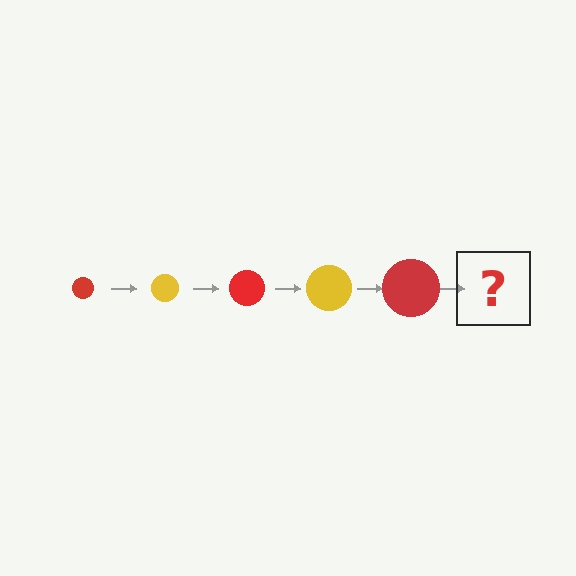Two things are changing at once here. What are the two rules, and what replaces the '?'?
The two rules are that the circle grows larger each step and the color cycles through red and yellow. The '?' should be a yellow circle, larger than the previous one.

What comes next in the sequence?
The next element should be a yellow circle, larger than the previous one.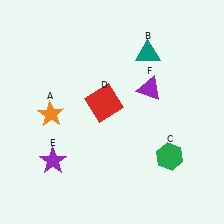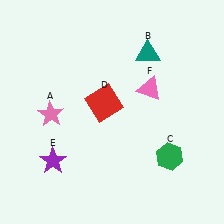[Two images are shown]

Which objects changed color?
A changed from orange to pink. F changed from purple to pink.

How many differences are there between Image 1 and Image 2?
There are 2 differences between the two images.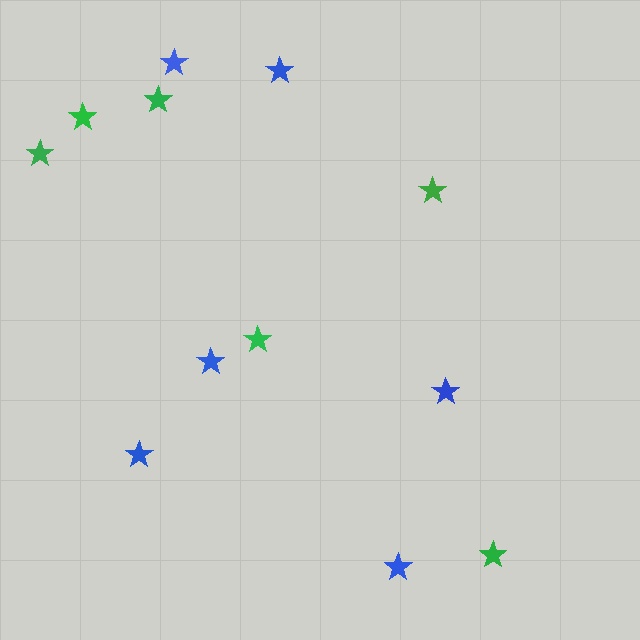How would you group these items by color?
There are 2 groups: one group of green stars (6) and one group of blue stars (6).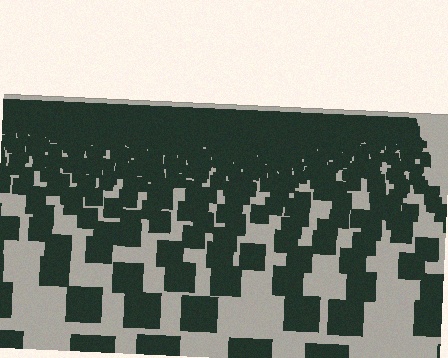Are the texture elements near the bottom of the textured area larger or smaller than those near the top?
Larger. Near the bottom, elements are closer to the viewer and appear at a bigger on-screen size.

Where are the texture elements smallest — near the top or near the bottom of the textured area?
Near the top.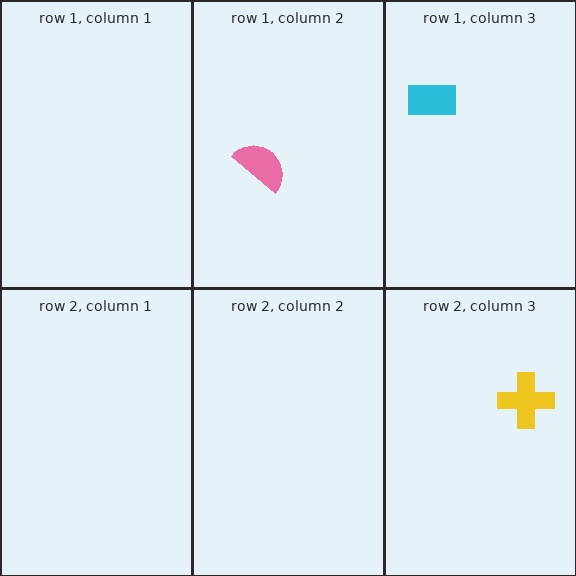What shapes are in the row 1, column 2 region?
The pink semicircle.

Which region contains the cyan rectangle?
The row 1, column 3 region.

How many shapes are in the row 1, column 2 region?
1.